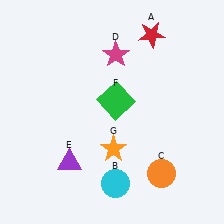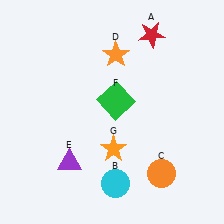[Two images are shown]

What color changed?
The star (D) changed from magenta in Image 1 to orange in Image 2.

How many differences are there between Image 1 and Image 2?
There is 1 difference between the two images.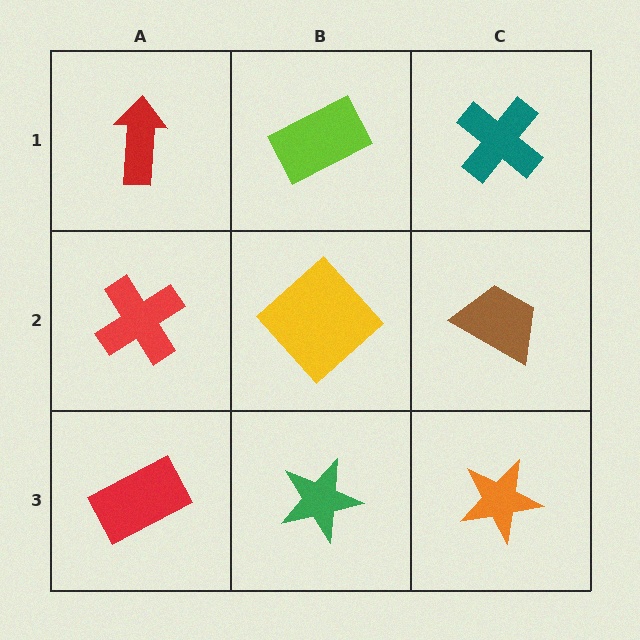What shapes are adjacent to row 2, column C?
A teal cross (row 1, column C), an orange star (row 3, column C), a yellow diamond (row 2, column B).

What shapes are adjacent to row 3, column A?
A red cross (row 2, column A), a green star (row 3, column B).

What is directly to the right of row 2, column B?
A brown trapezoid.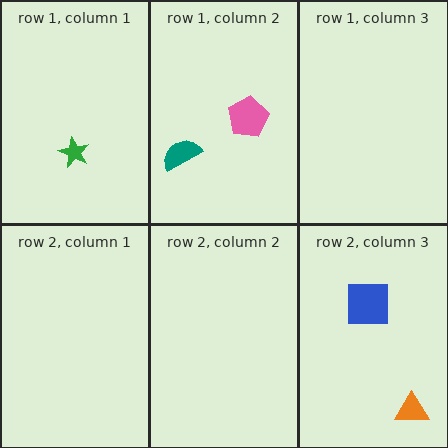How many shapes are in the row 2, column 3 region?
2.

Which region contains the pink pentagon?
The row 1, column 2 region.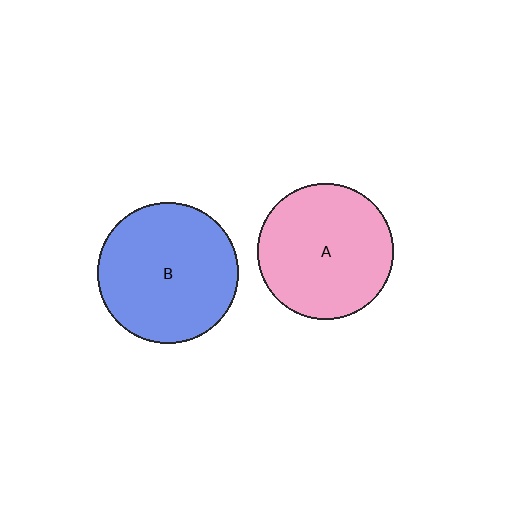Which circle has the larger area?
Circle B (blue).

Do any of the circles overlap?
No, none of the circles overlap.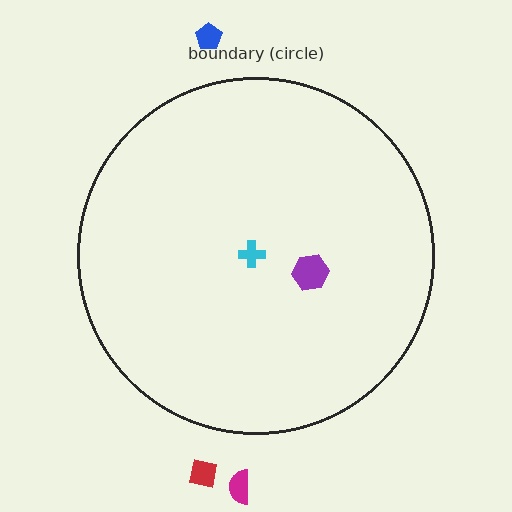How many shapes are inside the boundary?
2 inside, 3 outside.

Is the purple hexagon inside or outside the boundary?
Inside.